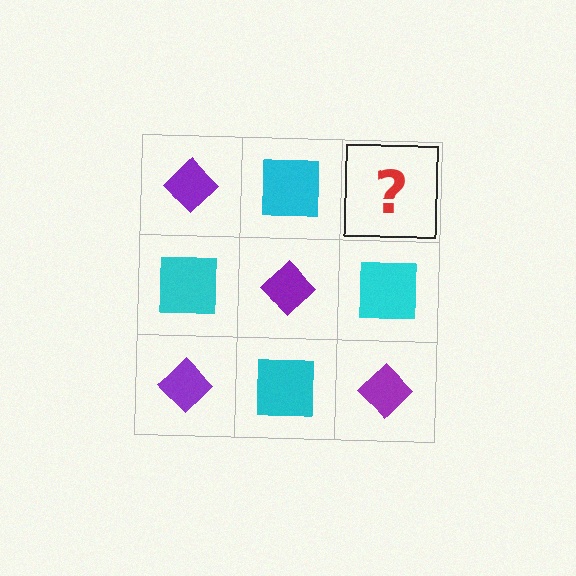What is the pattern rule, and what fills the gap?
The rule is that it alternates purple diamond and cyan square in a checkerboard pattern. The gap should be filled with a purple diamond.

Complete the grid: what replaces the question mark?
The question mark should be replaced with a purple diamond.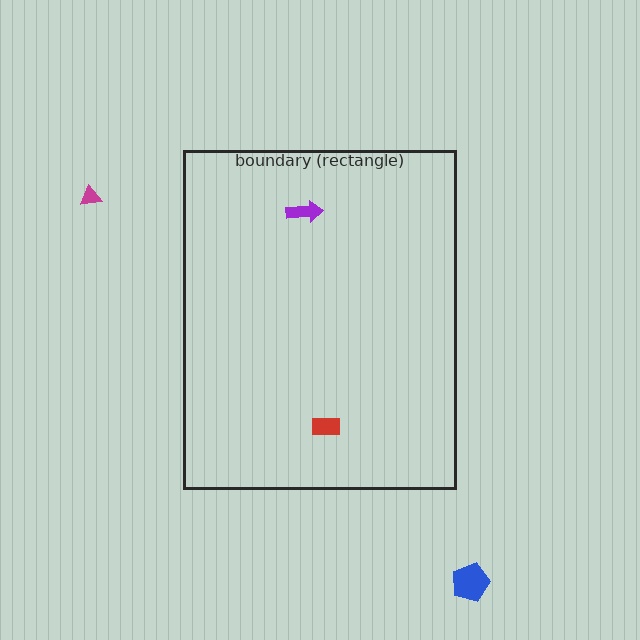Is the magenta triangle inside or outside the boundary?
Outside.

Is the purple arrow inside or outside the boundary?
Inside.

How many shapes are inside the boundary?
2 inside, 2 outside.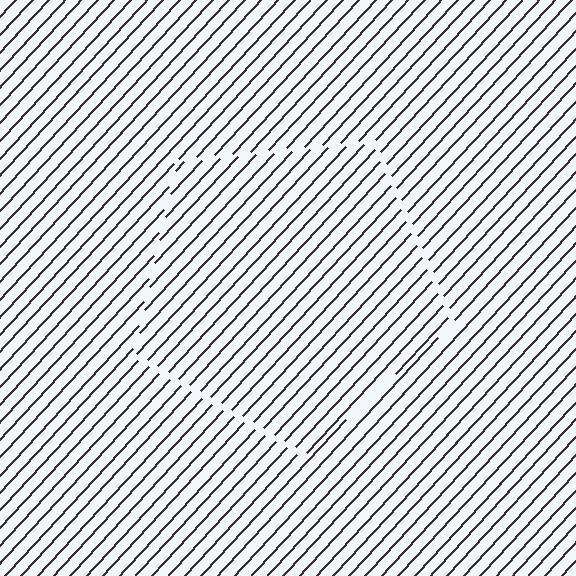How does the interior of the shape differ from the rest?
The interior of the shape contains the same grating, shifted by half a period — the contour is defined by the phase discontinuity where line-ends from the inner and outer gratings abut.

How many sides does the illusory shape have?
5 sides — the line-ends trace a pentagon.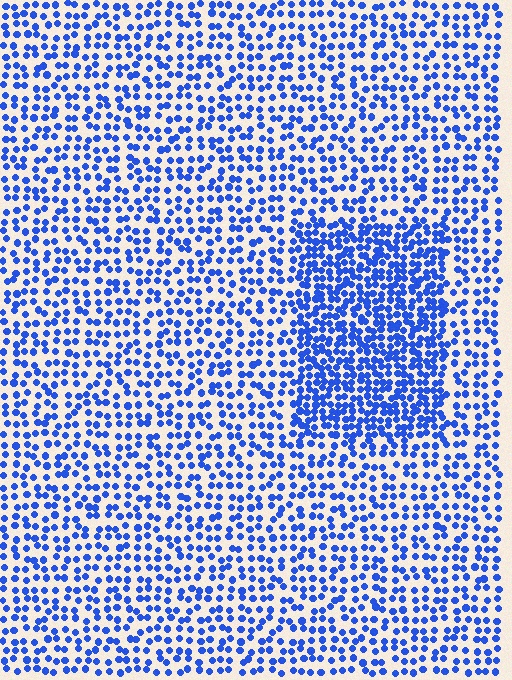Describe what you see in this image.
The image contains small blue elements arranged at two different densities. A rectangle-shaped region is visible where the elements are more densely packed than the surrounding area.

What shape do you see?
I see a rectangle.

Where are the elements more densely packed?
The elements are more densely packed inside the rectangle boundary.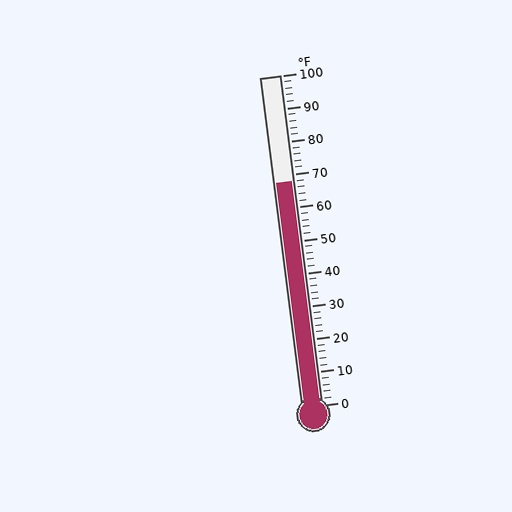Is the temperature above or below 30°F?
The temperature is above 30°F.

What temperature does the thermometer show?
The thermometer shows approximately 68°F.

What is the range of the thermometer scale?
The thermometer scale ranges from 0°F to 100°F.